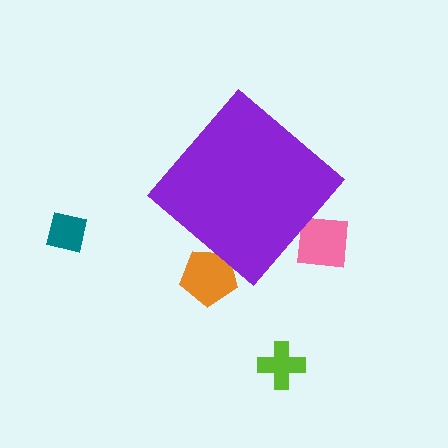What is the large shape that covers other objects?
A purple diamond.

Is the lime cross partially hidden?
No, the lime cross is fully visible.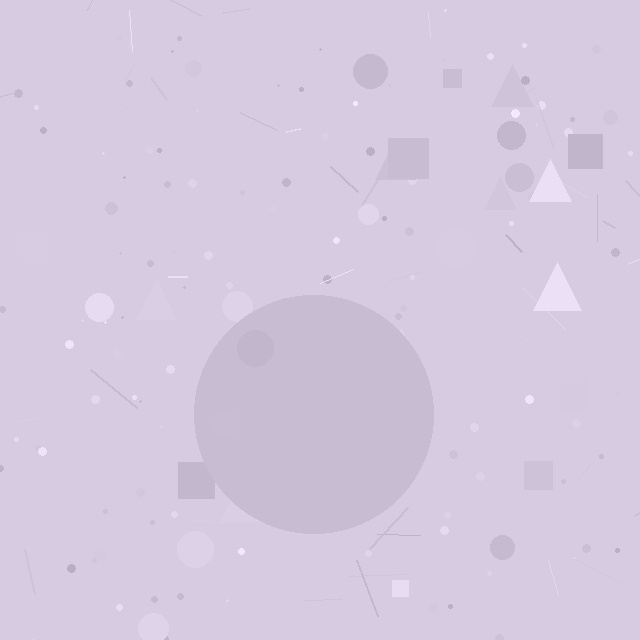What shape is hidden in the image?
A circle is hidden in the image.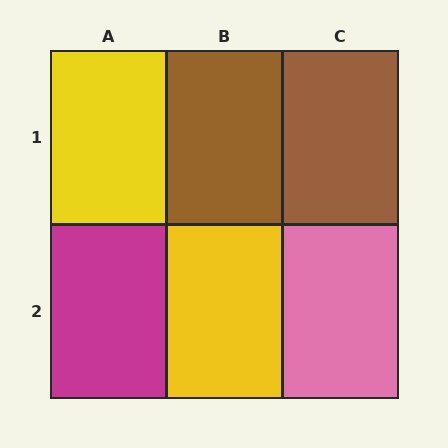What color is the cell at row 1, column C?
Brown.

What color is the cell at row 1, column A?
Yellow.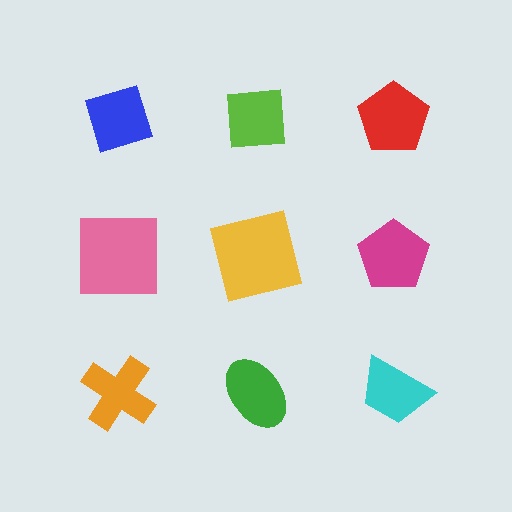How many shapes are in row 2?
3 shapes.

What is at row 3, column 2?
A green ellipse.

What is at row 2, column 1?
A pink square.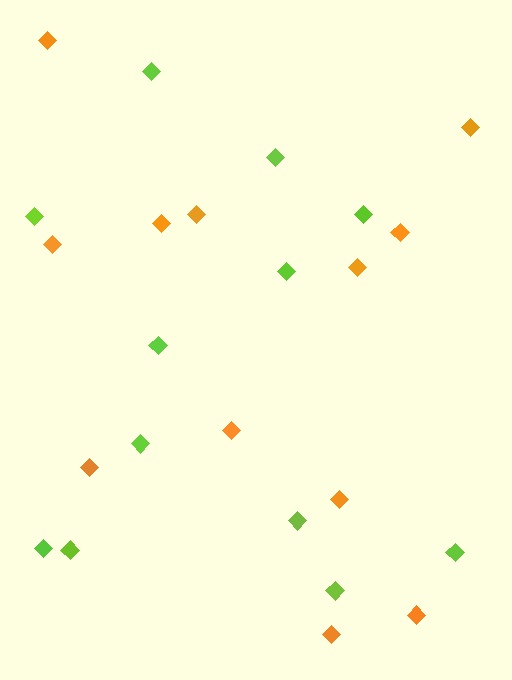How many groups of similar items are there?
There are 2 groups: one group of lime diamonds (12) and one group of orange diamonds (12).